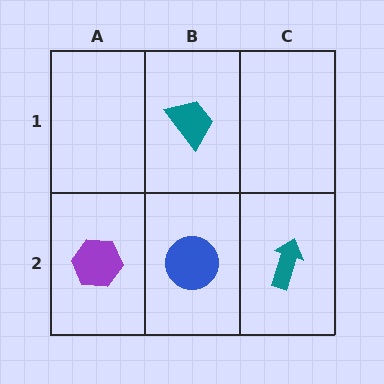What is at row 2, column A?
A purple hexagon.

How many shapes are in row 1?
1 shape.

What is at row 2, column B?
A blue circle.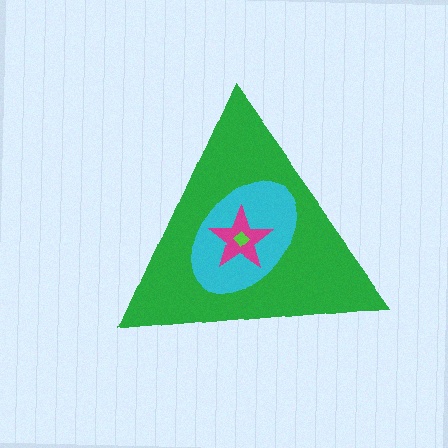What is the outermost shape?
The green triangle.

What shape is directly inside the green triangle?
The cyan ellipse.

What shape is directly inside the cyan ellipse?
The magenta star.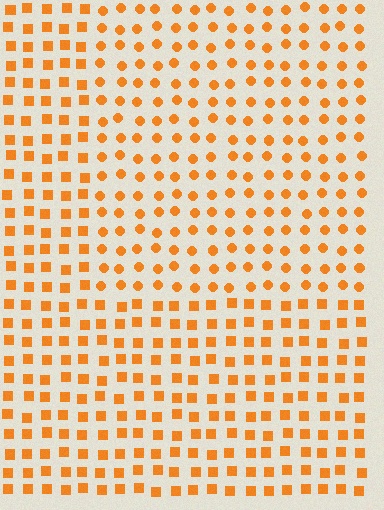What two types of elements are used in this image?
The image uses circles inside the rectangle region and squares outside it.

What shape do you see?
I see a rectangle.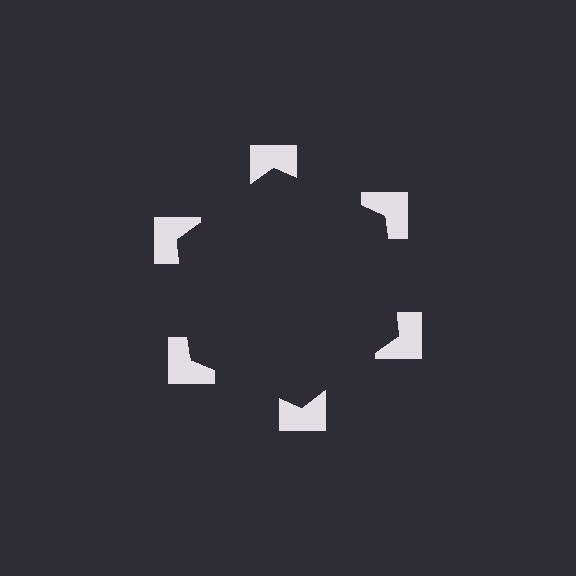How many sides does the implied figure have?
6 sides.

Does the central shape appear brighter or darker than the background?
It typically appears slightly darker than the background, even though no actual brightness change is drawn.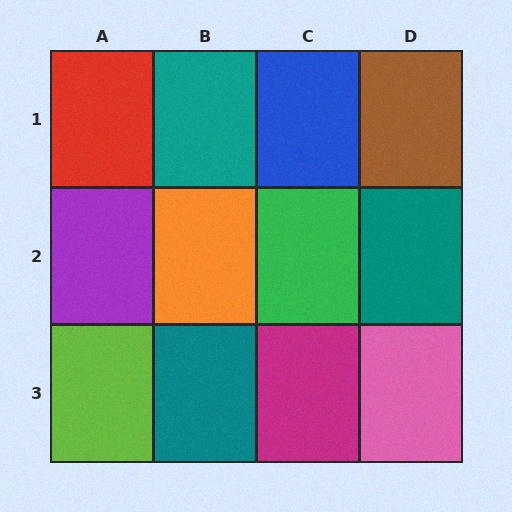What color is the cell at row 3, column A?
Lime.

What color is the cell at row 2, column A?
Purple.